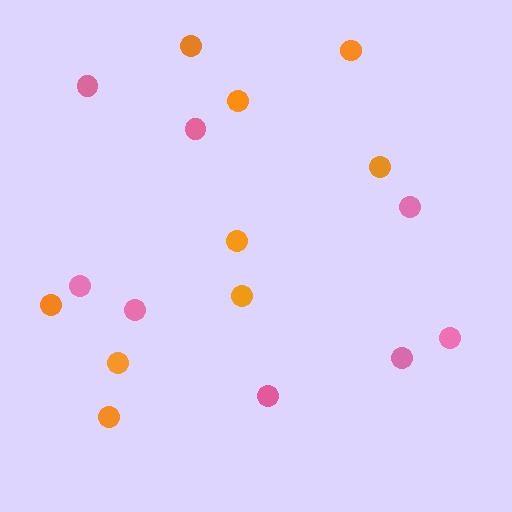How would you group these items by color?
There are 2 groups: one group of pink circles (8) and one group of orange circles (9).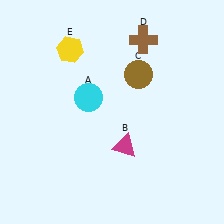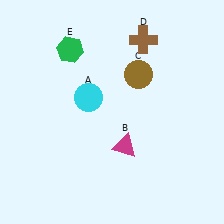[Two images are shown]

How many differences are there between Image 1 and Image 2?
There is 1 difference between the two images.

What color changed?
The hexagon (E) changed from yellow in Image 1 to green in Image 2.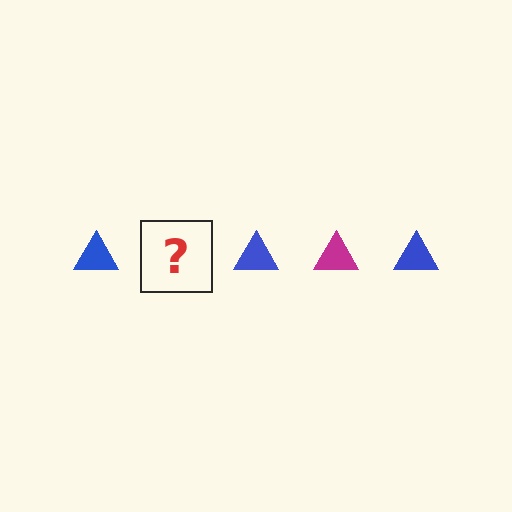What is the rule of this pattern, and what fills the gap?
The rule is that the pattern cycles through blue, magenta triangles. The gap should be filled with a magenta triangle.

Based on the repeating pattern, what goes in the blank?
The blank should be a magenta triangle.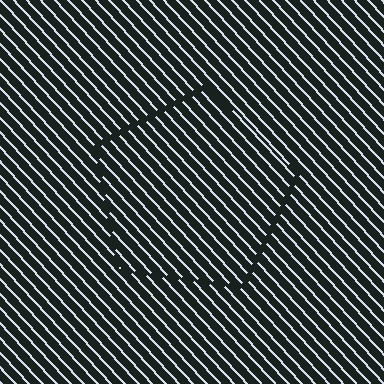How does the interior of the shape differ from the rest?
The interior of the shape contains the same grating, shifted by half a period — the contour is defined by the phase discontinuity where line-ends from the inner and outer gratings abut.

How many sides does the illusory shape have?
5 sides — the line-ends trace a pentagon.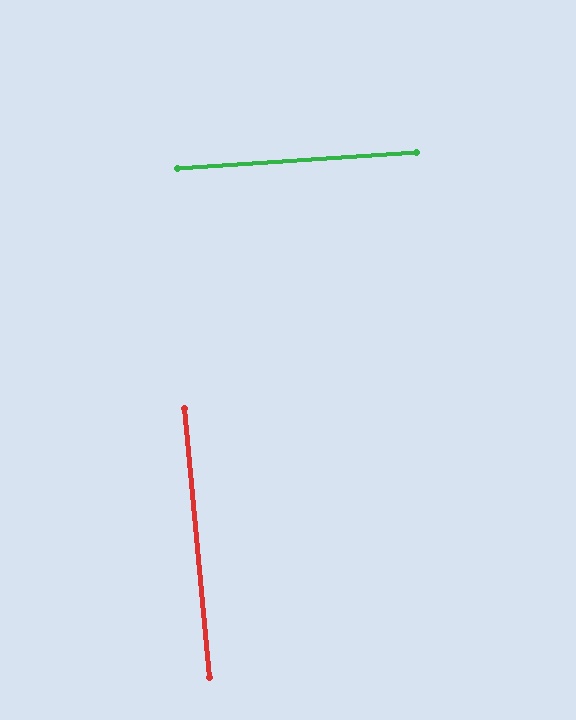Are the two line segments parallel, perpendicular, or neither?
Perpendicular — they meet at approximately 88°.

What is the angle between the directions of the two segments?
Approximately 88 degrees.